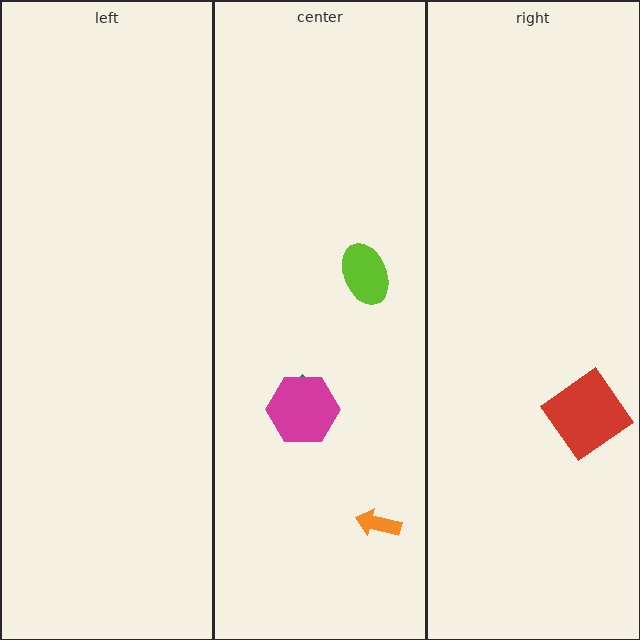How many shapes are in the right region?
1.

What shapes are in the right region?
The red diamond.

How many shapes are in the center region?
4.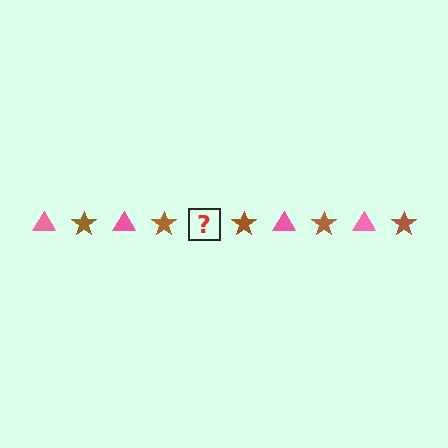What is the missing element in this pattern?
The missing element is a pink triangle.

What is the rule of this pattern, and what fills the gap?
The rule is that the pattern alternates between pink triangle and brown star. The gap should be filled with a pink triangle.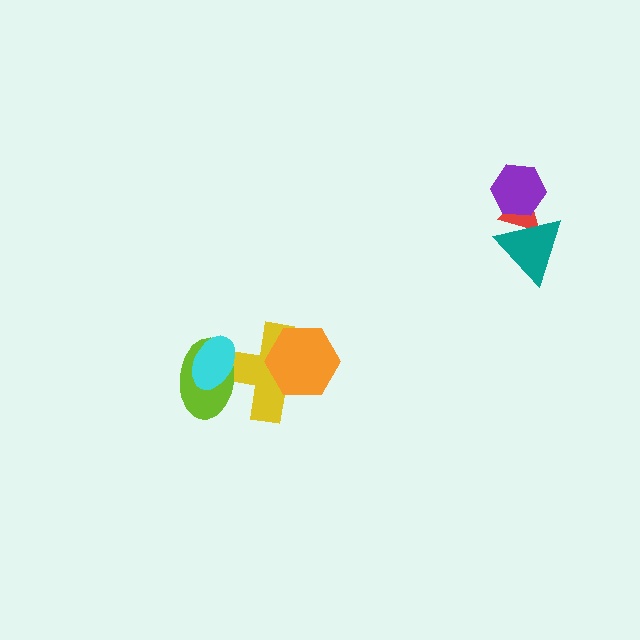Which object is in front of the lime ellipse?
The cyan ellipse is in front of the lime ellipse.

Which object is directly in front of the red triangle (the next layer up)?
The purple hexagon is directly in front of the red triangle.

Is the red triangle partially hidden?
Yes, it is partially covered by another shape.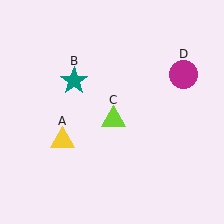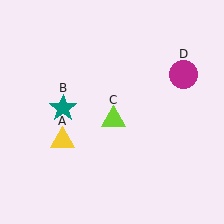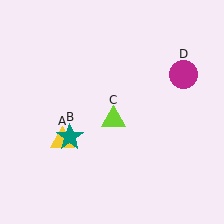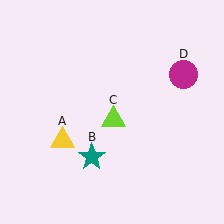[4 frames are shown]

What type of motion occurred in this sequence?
The teal star (object B) rotated counterclockwise around the center of the scene.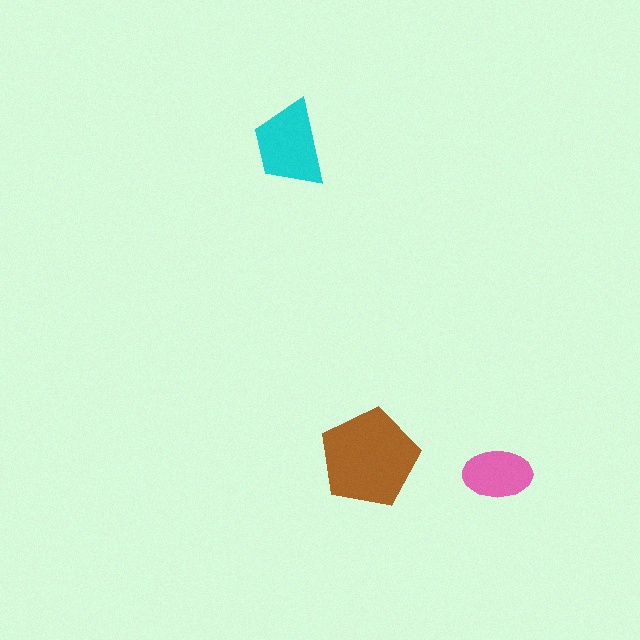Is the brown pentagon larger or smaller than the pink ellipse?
Larger.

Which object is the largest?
The brown pentagon.